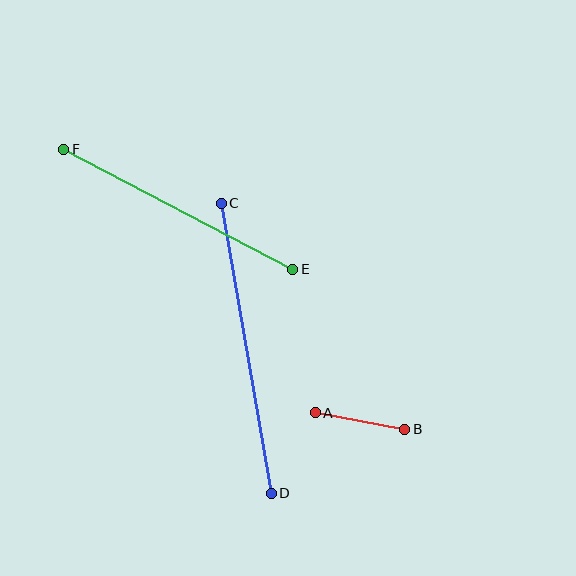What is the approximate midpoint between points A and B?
The midpoint is at approximately (360, 421) pixels.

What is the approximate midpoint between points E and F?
The midpoint is at approximately (178, 209) pixels.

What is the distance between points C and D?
The distance is approximately 294 pixels.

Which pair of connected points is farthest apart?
Points C and D are farthest apart.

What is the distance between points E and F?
The distance is approximately 258 pixels.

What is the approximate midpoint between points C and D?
The midpoint is at approximately (246, 348) pixels.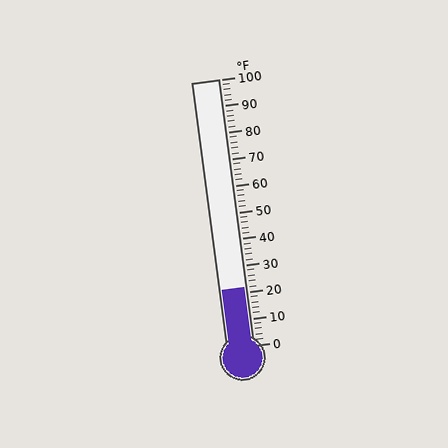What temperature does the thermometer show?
The thermometer shows approximately 22°F.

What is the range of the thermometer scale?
The thermometer scale ranges from 0°F to 100°F.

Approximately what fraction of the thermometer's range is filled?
The thermometer is filled to approximately 20% of its range.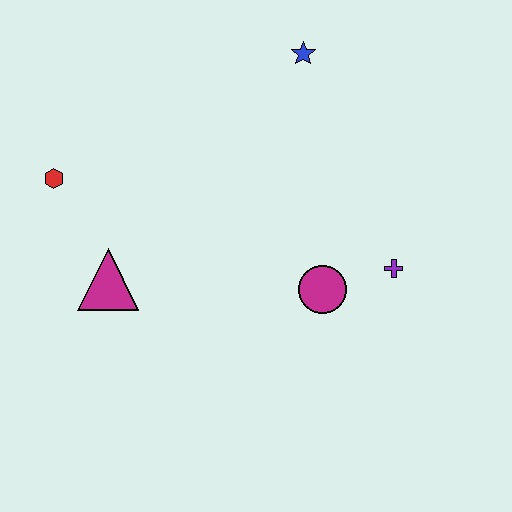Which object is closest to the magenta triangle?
The red hexagon is closest to the magenta triangle.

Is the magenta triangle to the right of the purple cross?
No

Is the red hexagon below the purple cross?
No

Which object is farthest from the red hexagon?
The purple cross is farthest from the red hexagon.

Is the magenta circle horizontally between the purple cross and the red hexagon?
Yes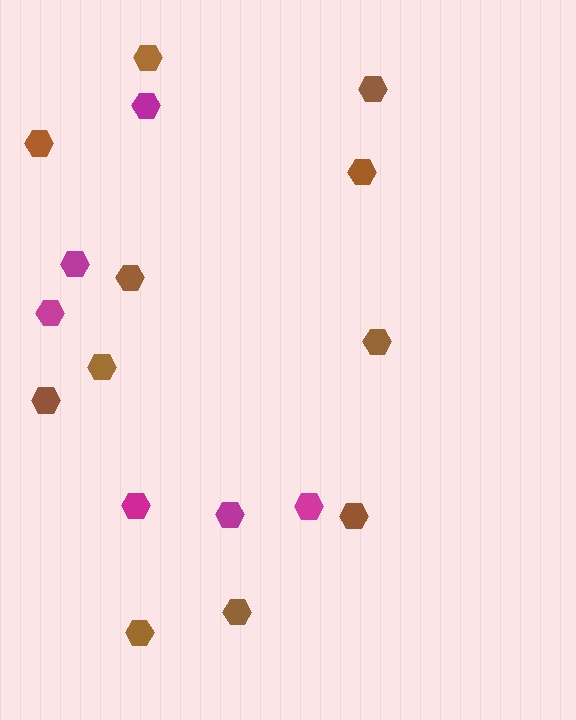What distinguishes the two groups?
There are 2 groups: one group of brown hexagons (11) and one group of magenta hexagons (6).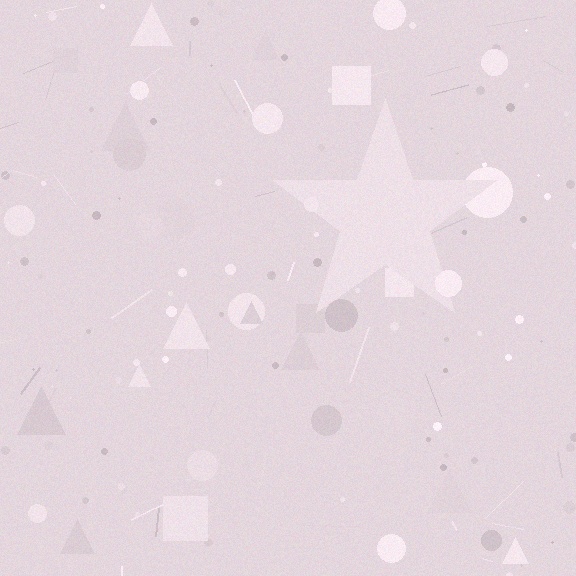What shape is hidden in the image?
A star is hidden in the image.